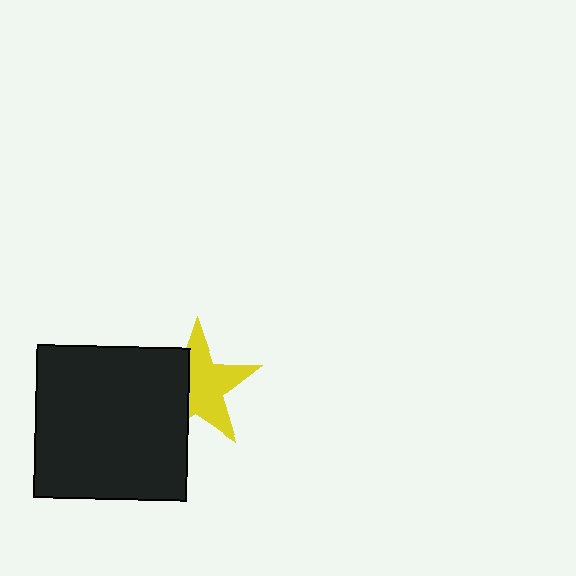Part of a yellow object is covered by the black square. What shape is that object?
It is a star.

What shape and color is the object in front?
The object in front is a black square.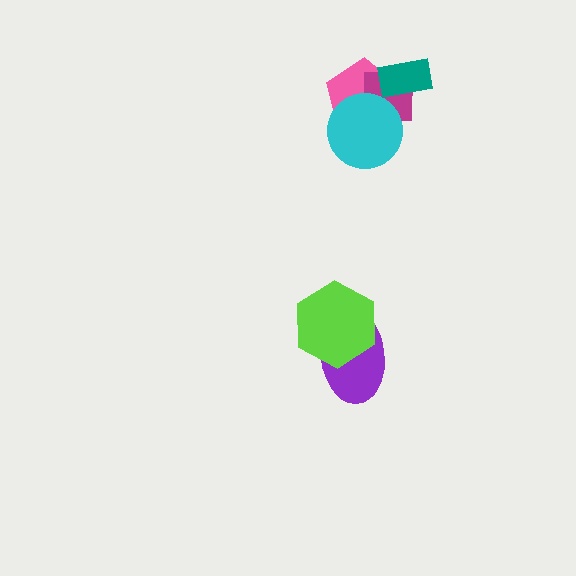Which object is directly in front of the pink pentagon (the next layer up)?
The magenta square is directly in front of the pink pentagon.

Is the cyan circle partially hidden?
No, no other shape covers it.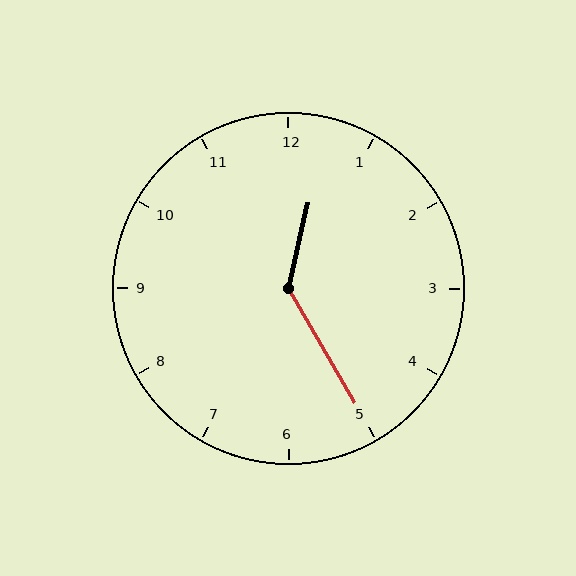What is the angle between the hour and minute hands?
Approximately 138 degrees.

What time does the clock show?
12:25.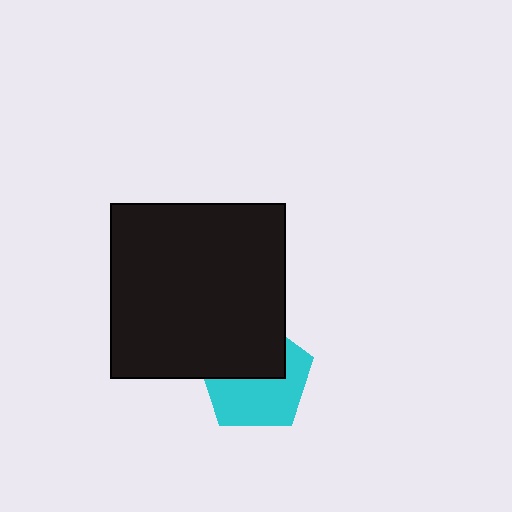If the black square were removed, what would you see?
You would see the complete cyan pentagon.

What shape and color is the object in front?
The object in front is a black square.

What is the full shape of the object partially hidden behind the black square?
The partially hidden object is a cyan pentagon.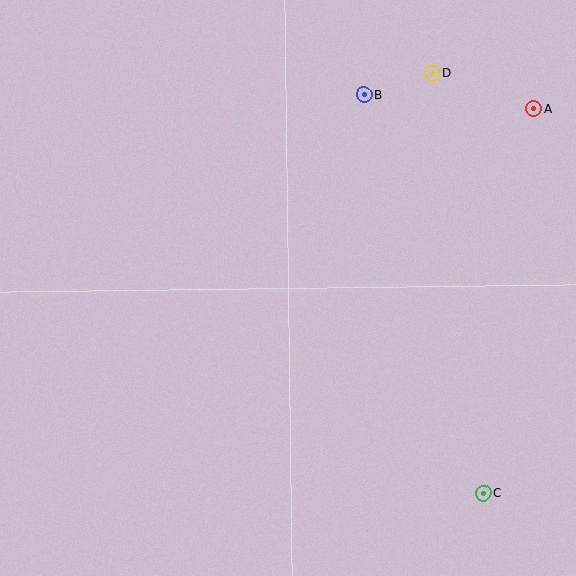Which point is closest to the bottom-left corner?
Point C is closest to the bottom-left corner.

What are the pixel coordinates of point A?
Point A is at (534, 109).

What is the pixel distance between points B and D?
The distance between B and D is 72 pixels.